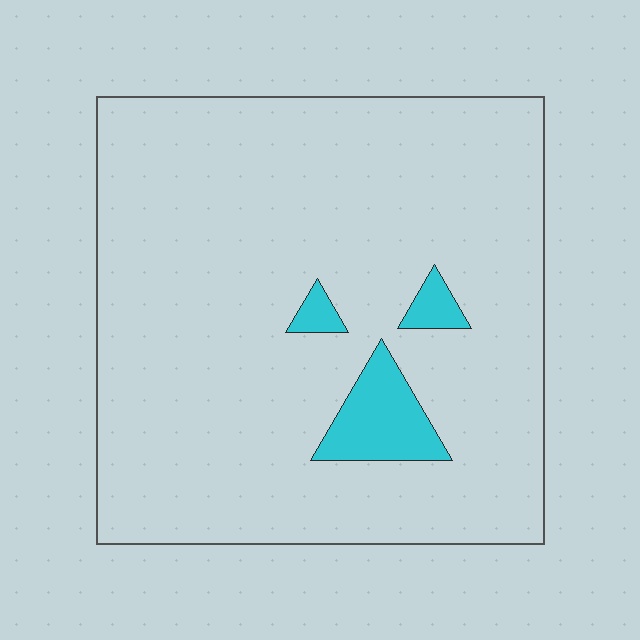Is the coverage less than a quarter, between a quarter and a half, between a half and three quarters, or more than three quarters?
Less than a quarter.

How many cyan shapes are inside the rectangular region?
3.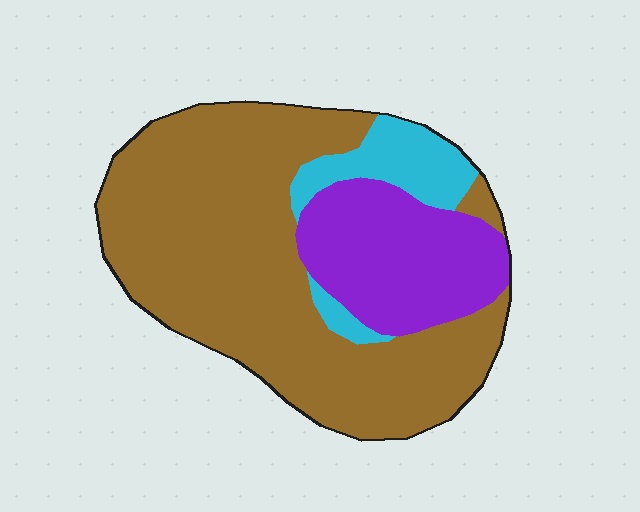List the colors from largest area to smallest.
From largest to smallest: brown, purple, cyan.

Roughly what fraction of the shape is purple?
Purple covers 23% of the shape.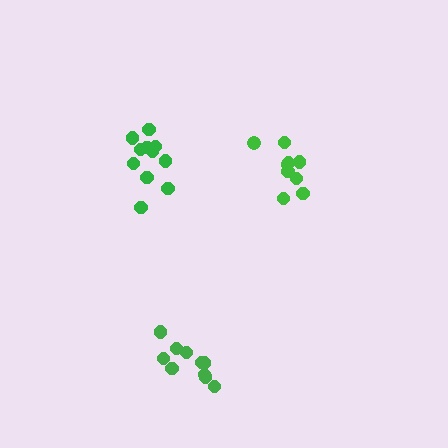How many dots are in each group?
Group 1: 12 dots, Group 2: 10 dots, Group 3: 9 dots (31 total).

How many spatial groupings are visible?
There are 3 spatial groupings.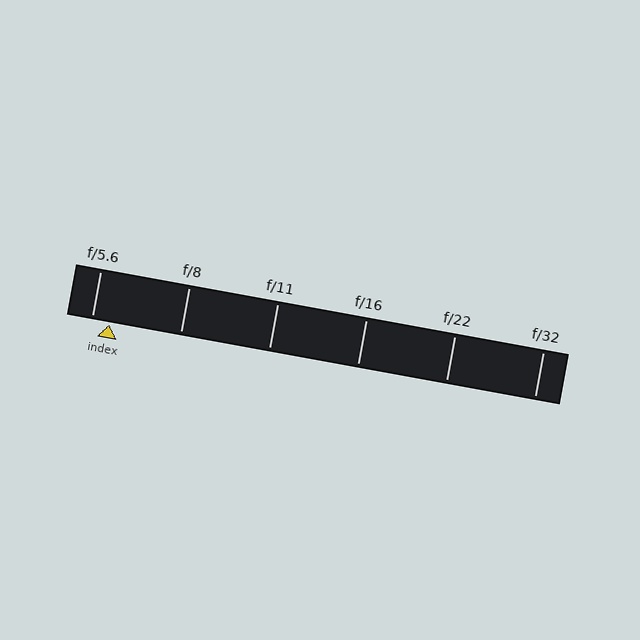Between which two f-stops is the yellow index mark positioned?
The index mark is between f/5.6 and f/8.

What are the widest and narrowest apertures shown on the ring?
The widest aperture shown is f/5.6 and the narrowest is f/32.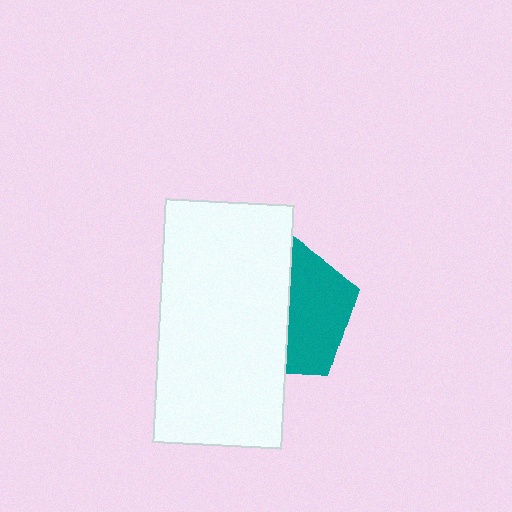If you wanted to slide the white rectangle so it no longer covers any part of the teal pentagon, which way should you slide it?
Slide it left — that is the most direct way to separate the two shapes.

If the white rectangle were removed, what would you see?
You would see the complete teal pentagon.